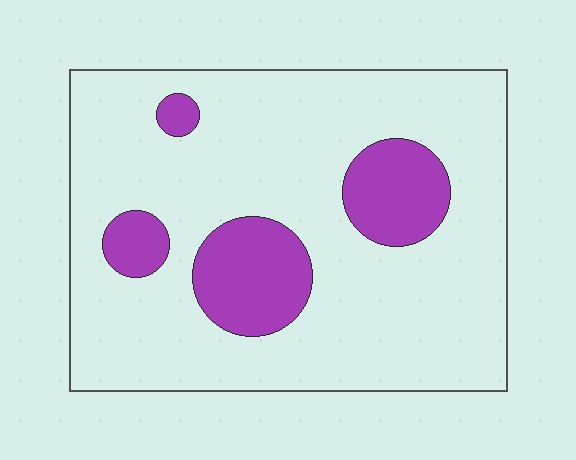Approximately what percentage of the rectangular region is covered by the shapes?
Approximately 20%.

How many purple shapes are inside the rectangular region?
4.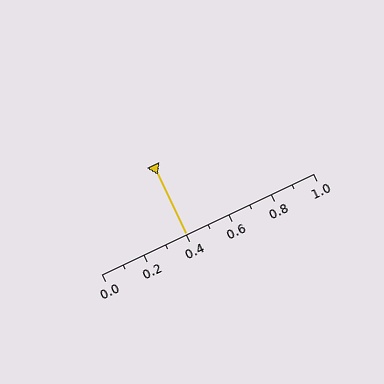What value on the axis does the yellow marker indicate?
The marker indicates approximately 0.4.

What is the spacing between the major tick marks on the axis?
The major ticks are spaced 0.2 apart.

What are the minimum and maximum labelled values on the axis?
The axis runs from 0.0 to 1.0.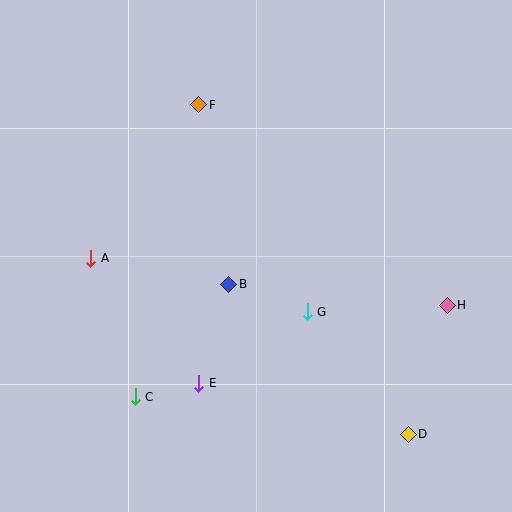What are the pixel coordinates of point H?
Point H is at (447, 305).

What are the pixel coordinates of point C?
Point C is at (135, 397).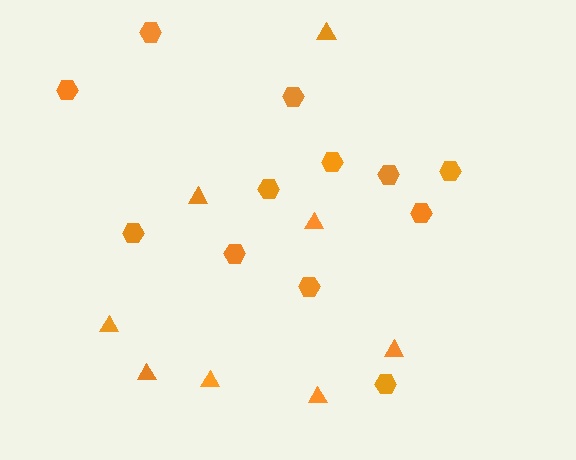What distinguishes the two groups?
There are 2 groups: one group of triangles (8) and one group of hexagons (12).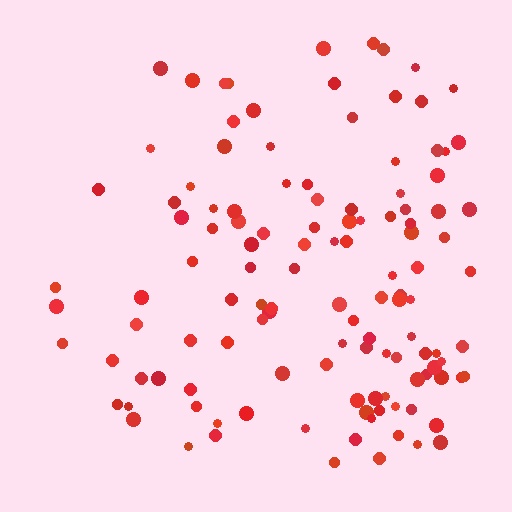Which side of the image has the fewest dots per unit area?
The left.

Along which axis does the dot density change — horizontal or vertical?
Horizontal.